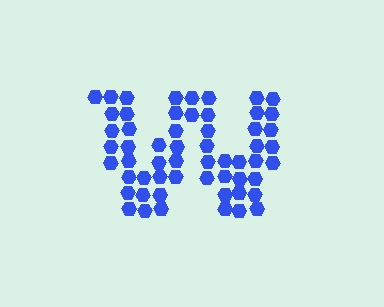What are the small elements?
The small elements are hexagons.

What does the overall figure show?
The overall figure shows the letter W.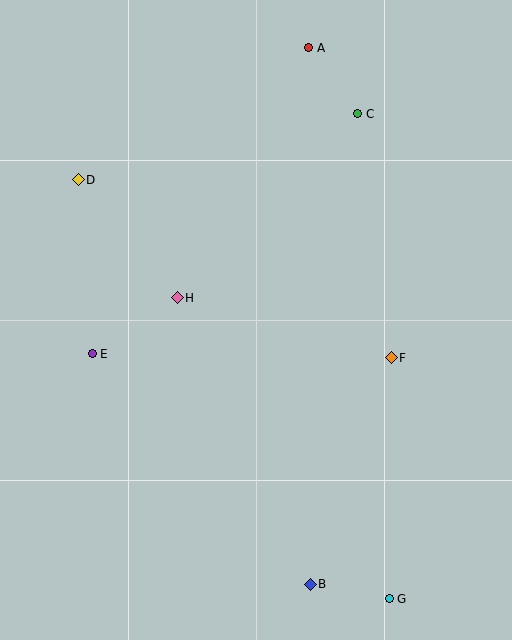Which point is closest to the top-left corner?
Point D is closest to the top-left corner.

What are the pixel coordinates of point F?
Point F is at (391, 358).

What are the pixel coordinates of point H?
Point H is at (177, 298).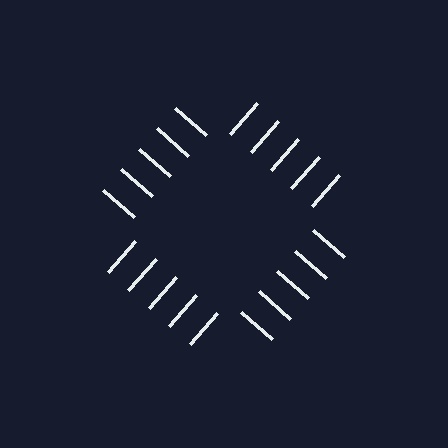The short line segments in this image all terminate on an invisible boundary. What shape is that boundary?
An illusory square — the line segments terminate on its edges but no continuous stroke is drawn.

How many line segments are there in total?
20 — 5 along each of the 4 edges.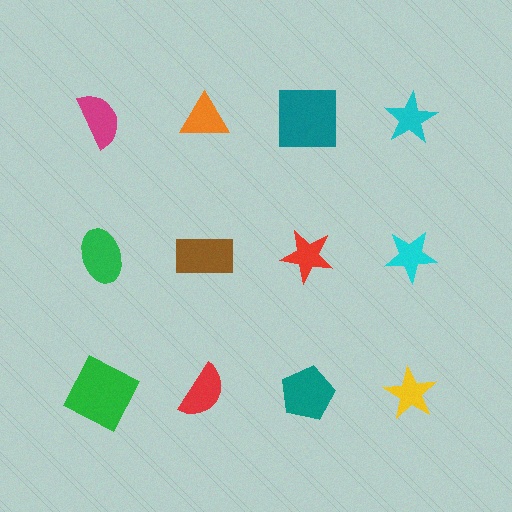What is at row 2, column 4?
A cyan star.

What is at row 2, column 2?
A brown rectangle.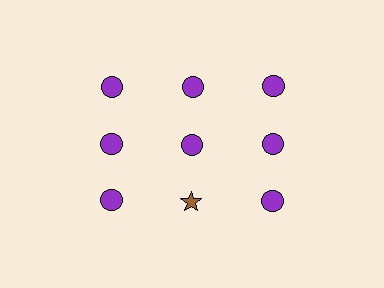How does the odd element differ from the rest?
It differs in both color (brown instead of purple) and shape (star instead of circle).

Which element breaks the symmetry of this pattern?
The brown star in the third row, second from left column breaks the symmetry. All other shapes are purple circles.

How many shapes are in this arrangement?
There are 9 shapes arranged in a grid pattern.